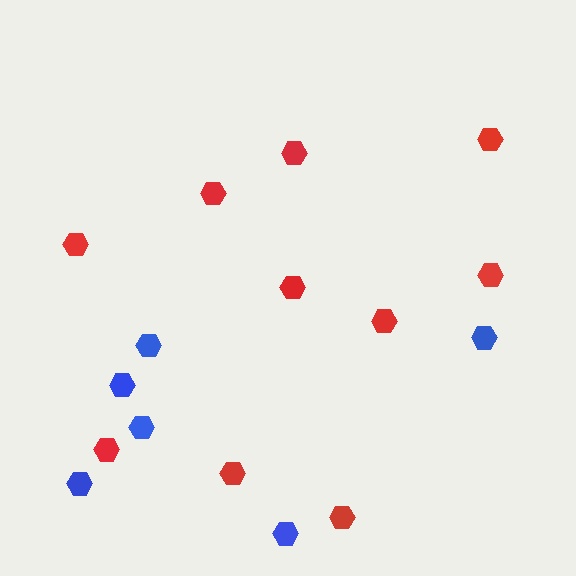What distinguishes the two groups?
There are 2 groups: one group of red hexagons (10) and one group of blue hexagons (6).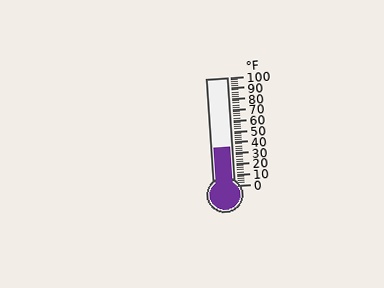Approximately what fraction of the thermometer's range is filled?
The thermometer is filled to approximately 35% of its range.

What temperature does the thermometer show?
The thermometer shows approximately 36°F.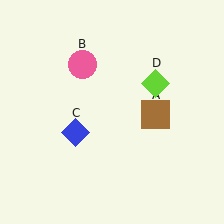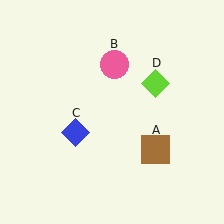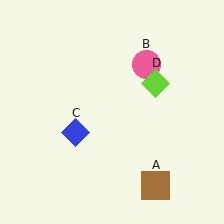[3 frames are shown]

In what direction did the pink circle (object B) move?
The pink circle (object B) moved right.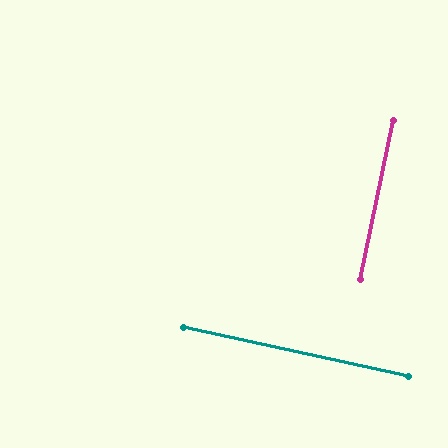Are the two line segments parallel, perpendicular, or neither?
Perpendicular — they meet at approximately 89°.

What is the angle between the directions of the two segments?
Approximately 89 degrees.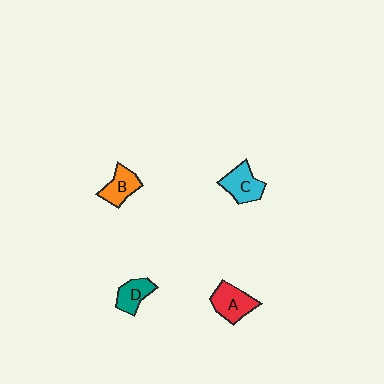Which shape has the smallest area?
Shape D (teal).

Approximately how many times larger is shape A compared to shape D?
Approximately 1.3 times.